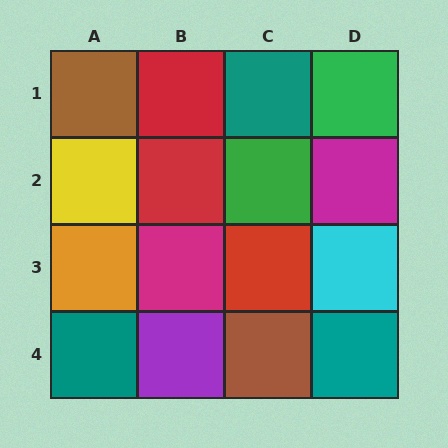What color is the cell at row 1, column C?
Teal.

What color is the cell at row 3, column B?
Magenta.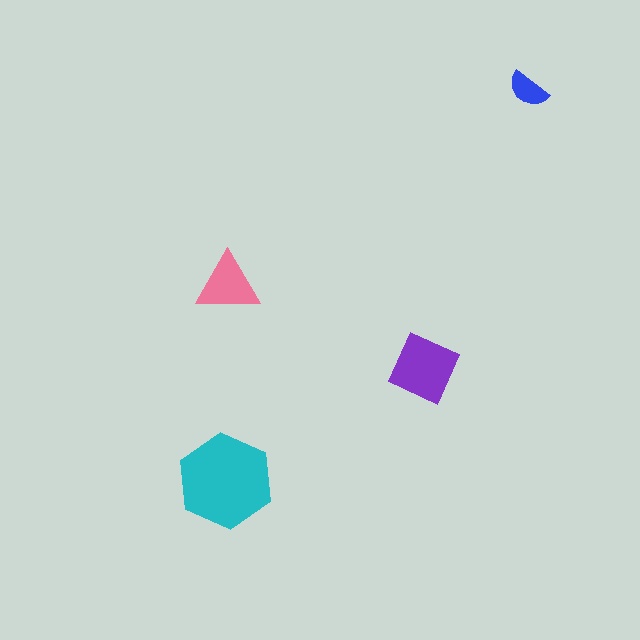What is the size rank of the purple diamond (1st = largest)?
2nd.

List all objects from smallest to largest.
The blue semicircle, the pink triangle, the purple diamond, the cyan hexagon.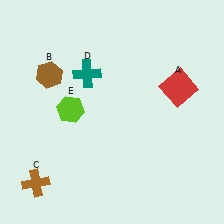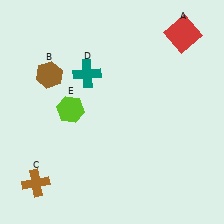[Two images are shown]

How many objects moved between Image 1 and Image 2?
1 object moved between the two images.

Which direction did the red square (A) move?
The red square (A) moved up.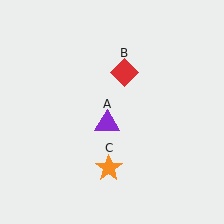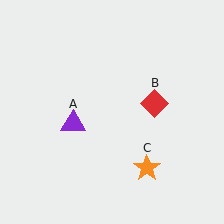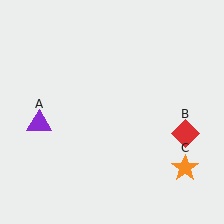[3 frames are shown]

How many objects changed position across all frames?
3 objects changed position: purple triangle (object A), red diamond (object B), orange star (object C).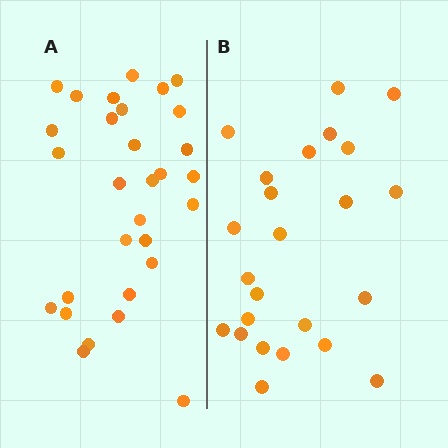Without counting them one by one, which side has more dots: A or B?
Region A (the left region) has more dots.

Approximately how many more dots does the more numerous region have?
Region A has about 6 more dots than region B.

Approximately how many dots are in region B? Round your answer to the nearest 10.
About 20 dots. (The exact count is 24, which rounds to 20.)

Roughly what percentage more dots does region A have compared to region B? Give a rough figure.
About 25% more.